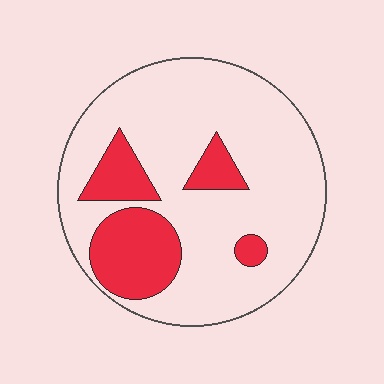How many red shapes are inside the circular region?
4.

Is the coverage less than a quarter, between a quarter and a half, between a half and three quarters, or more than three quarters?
Less than a quarter.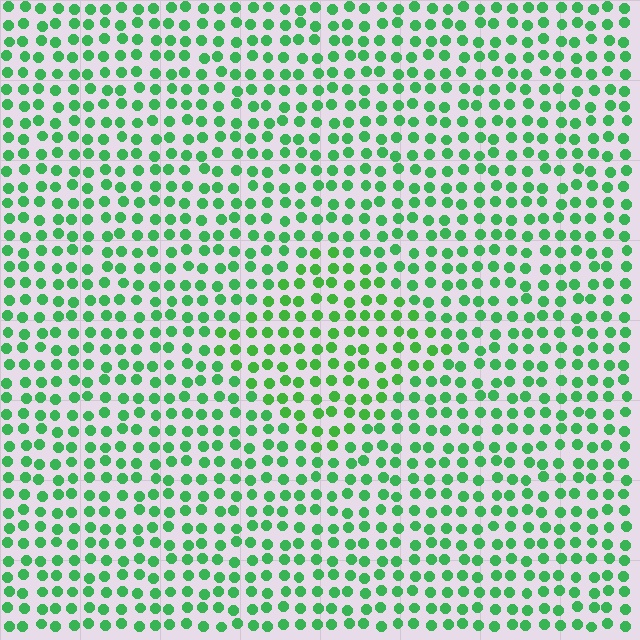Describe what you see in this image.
The image is filled with small green elements in a uniform arrangement. A diamond-shaped region is visible where the elements are tinted to a slightly different hue, forming a subtle color boundary.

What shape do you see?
I see a diamond.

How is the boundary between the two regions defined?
The boundary is defined purely by a slight shift in hue (about 17 degrees). Spacing, size, and orientation are identical on both sides.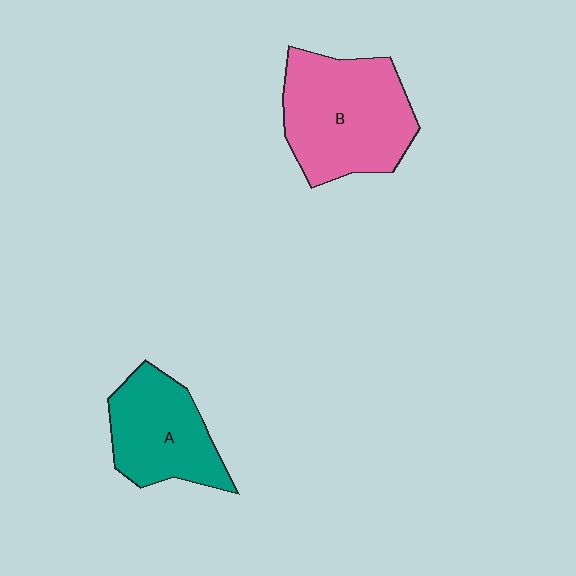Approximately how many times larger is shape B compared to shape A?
Approximately 1.4 times.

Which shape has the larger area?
Shape B (pink).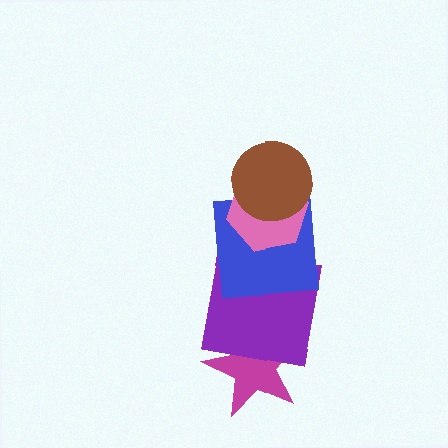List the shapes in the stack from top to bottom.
From top to bottom: the brown circle, the pink hexagon, the blue square, the purple square, the magenta star.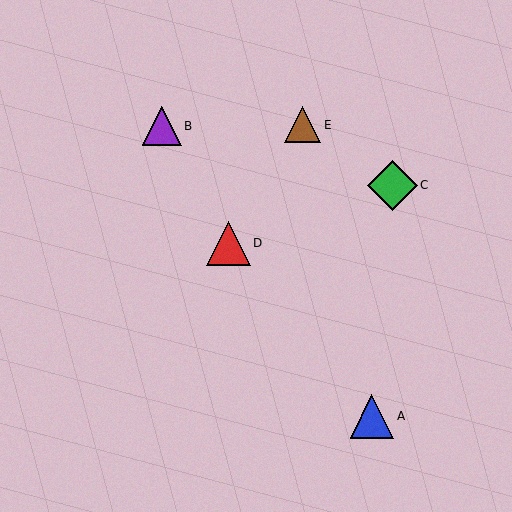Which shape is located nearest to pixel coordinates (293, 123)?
The brown triangle (labeled E) at (302, 125) is nearest to that location.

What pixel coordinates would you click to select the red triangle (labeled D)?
Click at (228, 243) to select the red triangle D.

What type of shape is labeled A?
Shape A is a blue triangle.